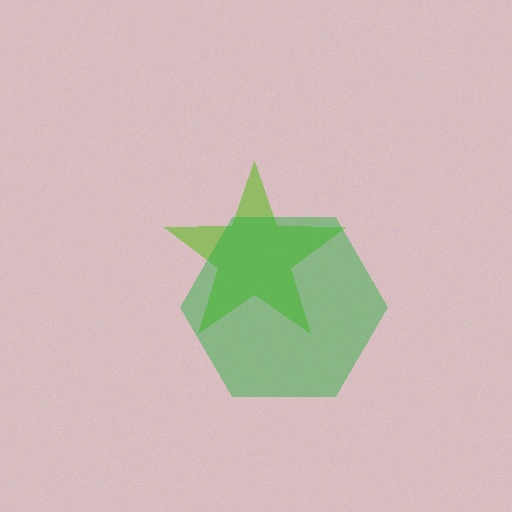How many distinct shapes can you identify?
There are 2 distinct shapes: a lime star, a green hexagon.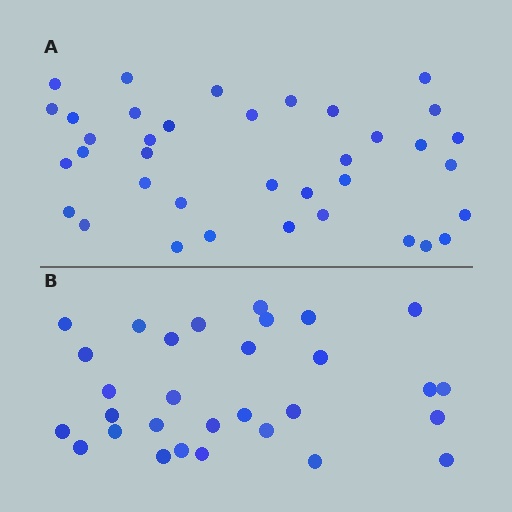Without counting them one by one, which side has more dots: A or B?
Region A (the top region) has more dots.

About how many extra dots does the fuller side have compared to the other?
Region A has roughly 8 or so more dots than region B.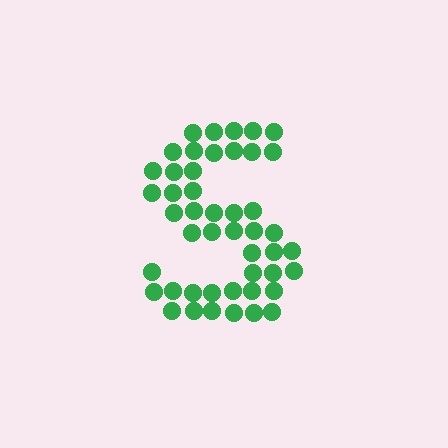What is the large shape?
The large shape is the letter S.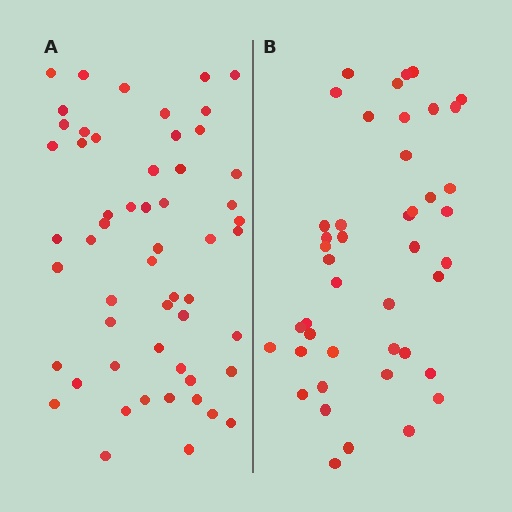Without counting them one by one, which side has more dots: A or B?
Region A (the left region) has more dots.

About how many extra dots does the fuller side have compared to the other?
Region A has roughly 12 or so more dots than region B.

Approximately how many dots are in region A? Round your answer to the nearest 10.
About 60 dots. (The exact count is 55, which rounds to 60.)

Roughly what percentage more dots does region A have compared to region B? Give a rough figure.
About 25% more.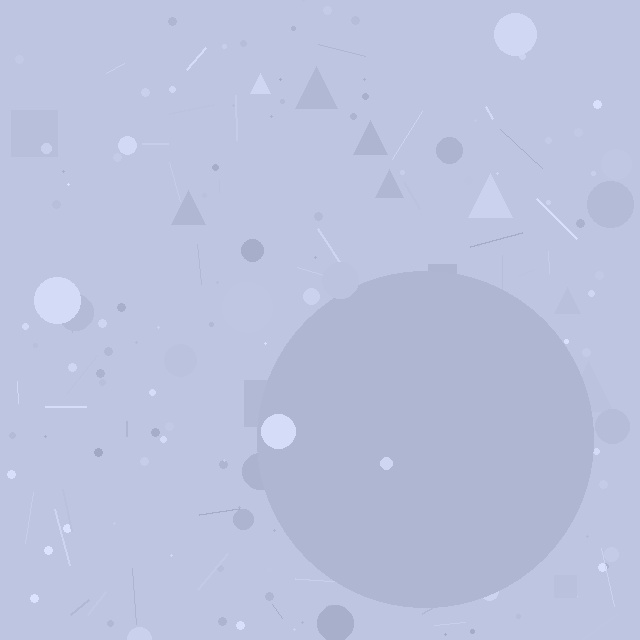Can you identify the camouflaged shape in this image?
The camouflaged shape is a circle.